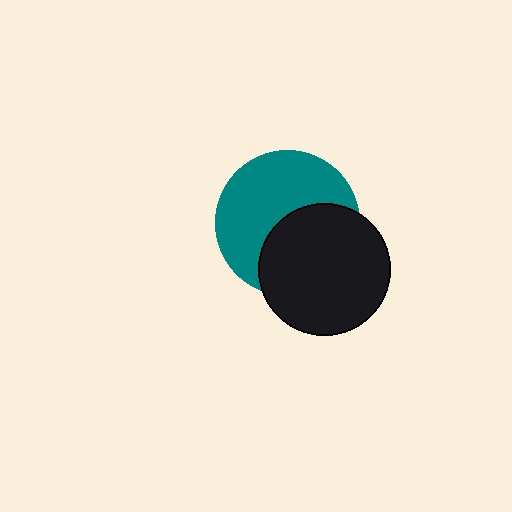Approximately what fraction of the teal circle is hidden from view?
Roughly 43% of the teal circle is hidden behind the black circle.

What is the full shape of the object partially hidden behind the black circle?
The partially hidden object is a teal circle.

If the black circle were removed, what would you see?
You would see the complete teal circle.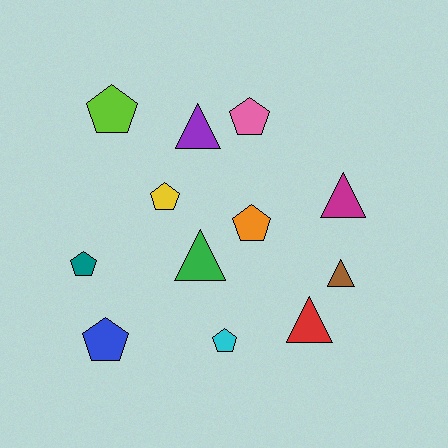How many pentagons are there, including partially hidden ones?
There are 7 pentagons.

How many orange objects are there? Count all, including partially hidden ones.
There is 1 orange object.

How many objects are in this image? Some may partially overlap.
There are 12 objects.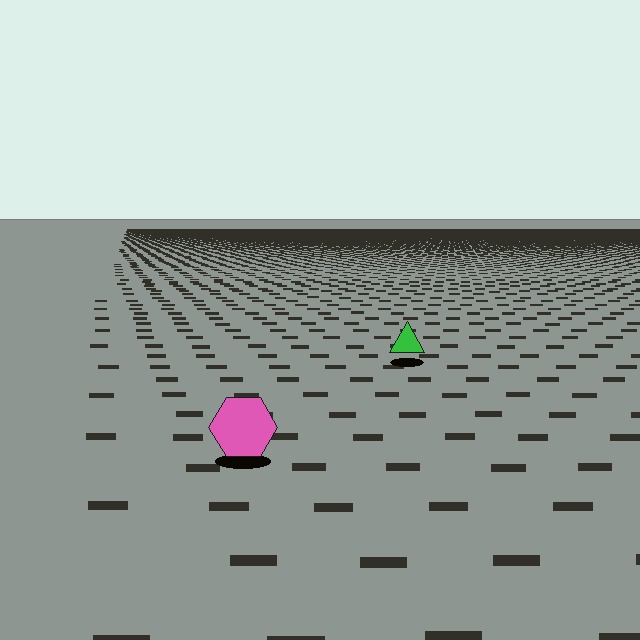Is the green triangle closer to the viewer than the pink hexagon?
No. The pink hexagon is closer — you can tell from the texture gradient: the ground texture is coarser near it.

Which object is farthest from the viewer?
The green triangle is farthest from the viewer. It appears smaller and the ground texture around it is denser.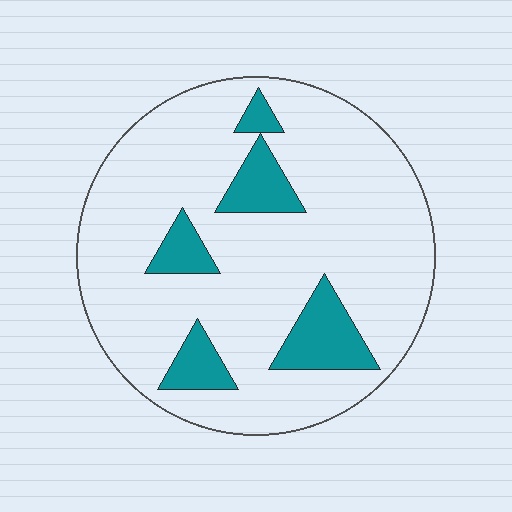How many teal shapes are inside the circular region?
5.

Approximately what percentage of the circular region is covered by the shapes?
Approximately 15%.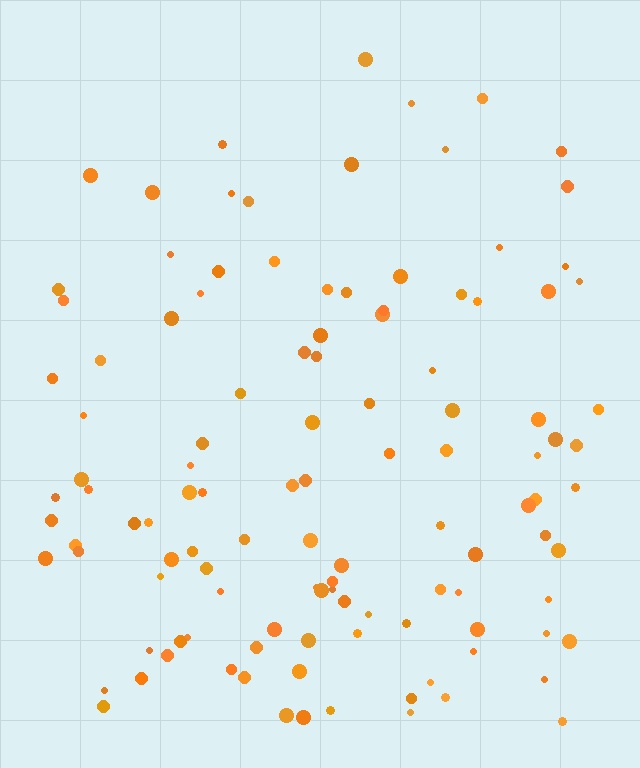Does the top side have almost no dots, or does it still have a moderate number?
Still a moderate number, just noticeably fewer than the bottom.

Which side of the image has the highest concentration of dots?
The bottom.